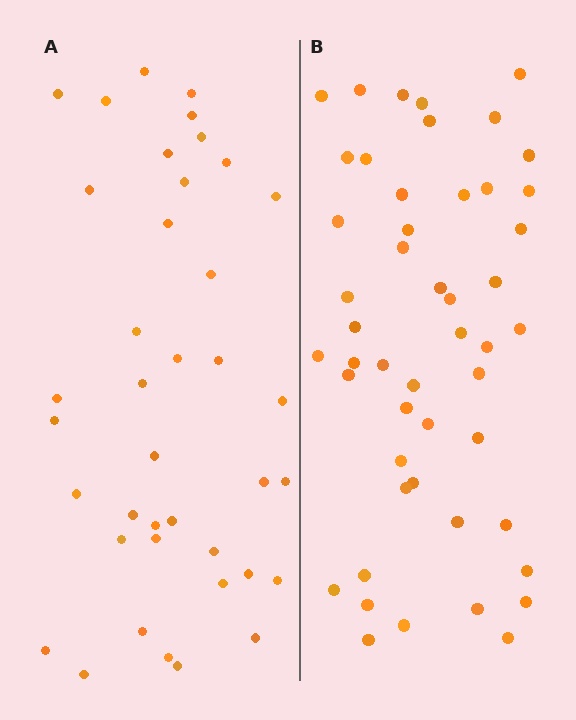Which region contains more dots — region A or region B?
Region B (the right region) has more dots.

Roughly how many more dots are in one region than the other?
Region B has roughly 10 or so more dots than region A.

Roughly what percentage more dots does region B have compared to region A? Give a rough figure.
About 25% more.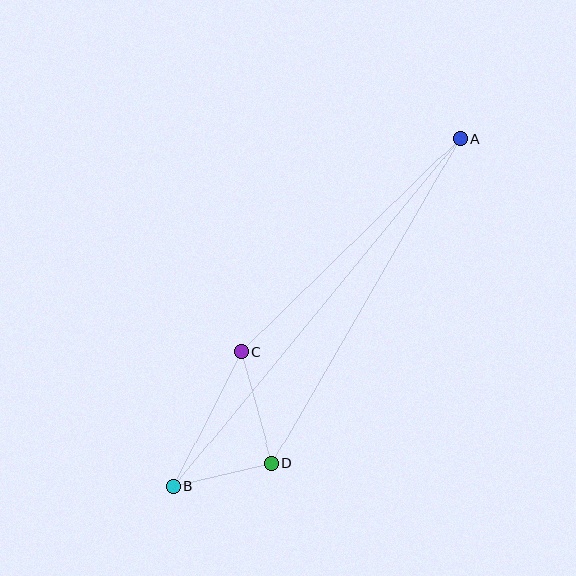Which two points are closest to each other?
Points B and D are closest to each other.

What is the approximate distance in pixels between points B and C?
The distance between B and C is approximately 151 pixels.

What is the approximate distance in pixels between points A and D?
The distance between A and D is approximately 376 pixels.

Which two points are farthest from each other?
Points A and B are farthest from each other.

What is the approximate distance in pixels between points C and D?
The distance between C and D is approximately 116 pixels.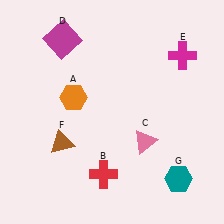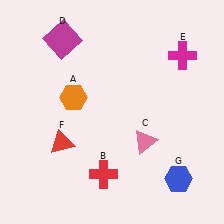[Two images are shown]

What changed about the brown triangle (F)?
In Image 1, F is brown. In Image 2, it changed to red.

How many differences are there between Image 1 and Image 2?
There are 2 differences between the two images.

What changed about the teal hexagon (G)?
In Image 1, G is teal. In Image 2, it changed to blue.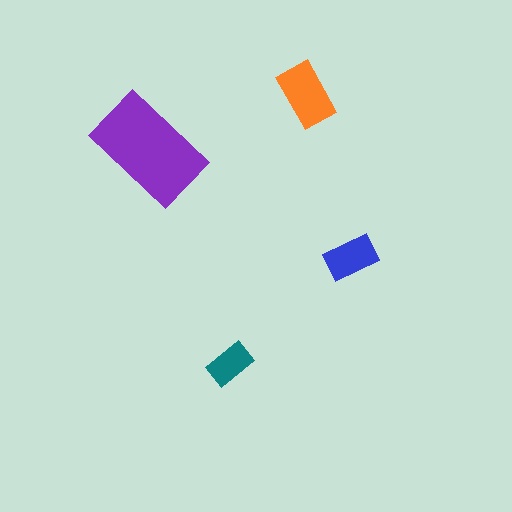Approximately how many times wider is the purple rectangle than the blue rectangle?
About 2 times wider.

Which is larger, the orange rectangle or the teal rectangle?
The orange one.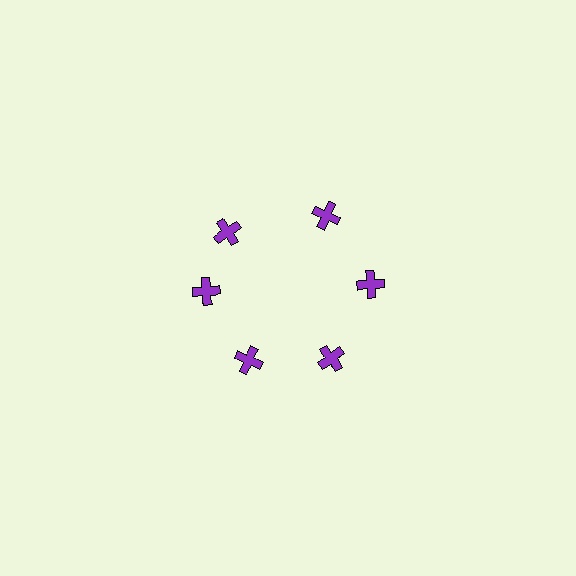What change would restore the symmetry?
The symmetry would be restored by rotating it back into even spacing with its neighbors so that all 6 crosses sit at equal angles and equal distance from the center.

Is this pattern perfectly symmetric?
No. The 6 purple crosses are arranged in a ring, but one element near the 11 o'clock position is rotated out of alignment along the ring, breaking the 6-fold rotational symmetry.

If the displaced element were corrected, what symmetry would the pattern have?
It would have 6-fold rotational symmetry — the pattern would map onto itself every 60 degrees.